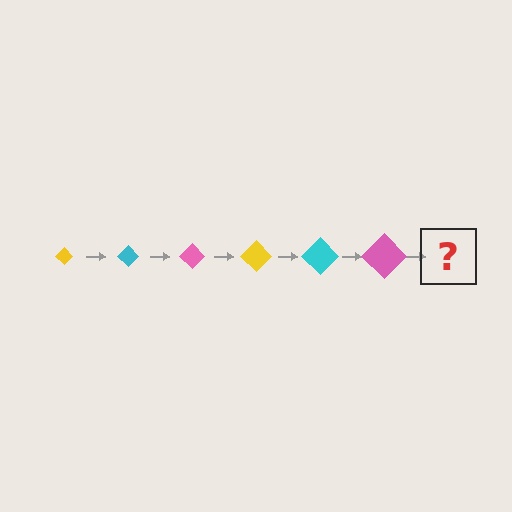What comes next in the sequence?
The next element should be a yellow diamond, larger than the previous one.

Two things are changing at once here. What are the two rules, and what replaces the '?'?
The two rules are that the diamond grows larger each step and the color cycles through yellow, cyan, and pink. The '?' should be a yellow diamond, larger than the previous one.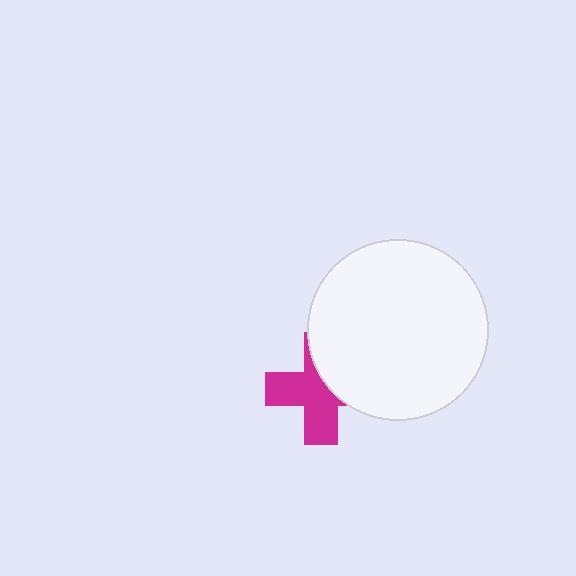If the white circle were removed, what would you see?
You would see the complete magenta cross.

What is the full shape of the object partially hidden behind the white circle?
The partially hidden object is a magenta cross.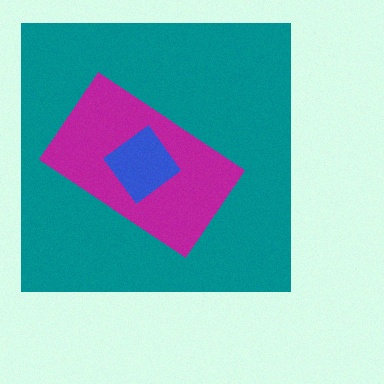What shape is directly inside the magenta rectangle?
The blue diamond.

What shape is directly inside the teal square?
The magenta rectangle.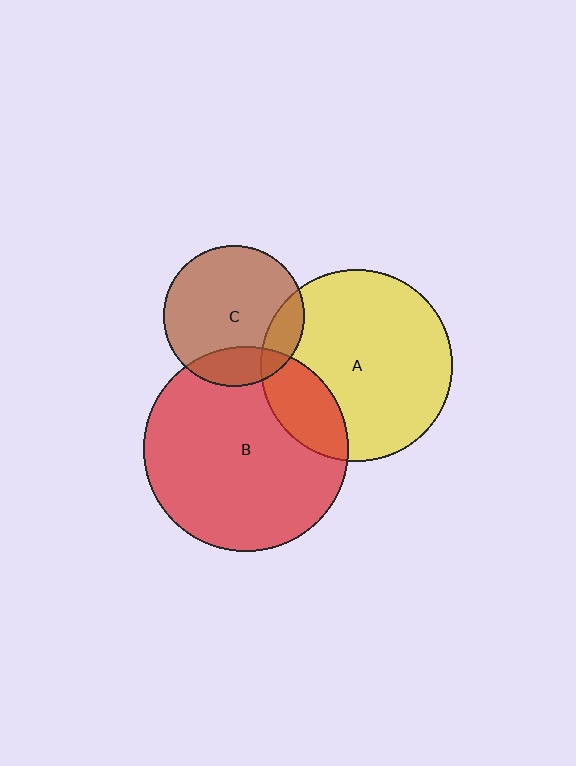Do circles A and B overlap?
Yes.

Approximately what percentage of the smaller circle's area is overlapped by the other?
Approximately 20%.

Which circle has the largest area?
Circle B (red).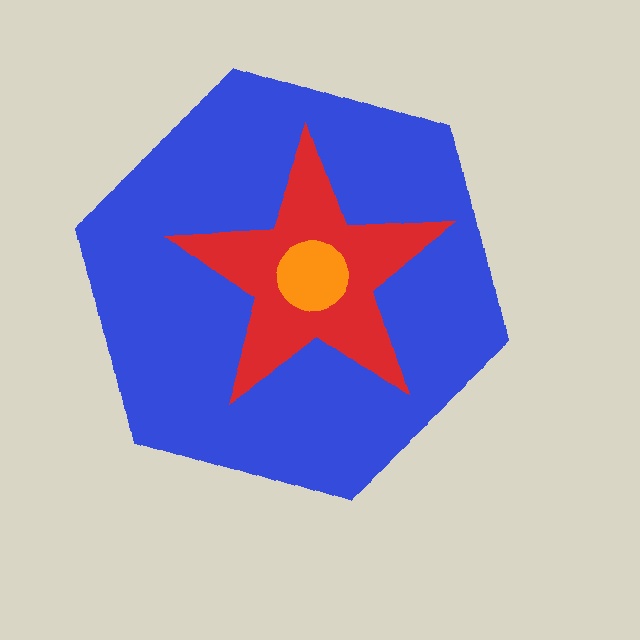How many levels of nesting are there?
3.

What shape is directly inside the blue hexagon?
The red star.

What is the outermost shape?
The blue hexagon.